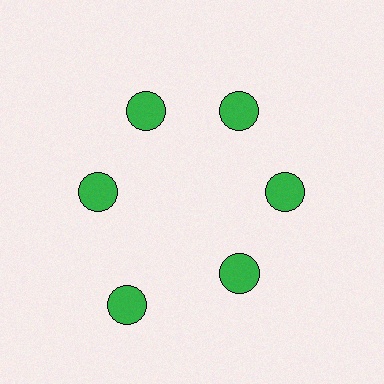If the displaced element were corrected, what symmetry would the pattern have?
It would have 6-fold rotational symmetry — the pattern would map onto itself every 60 degrees.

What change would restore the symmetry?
The symmetry would be restored by moving it inward, back onto the ring so that all 6 circles sit at equal angles and equal distance from the center.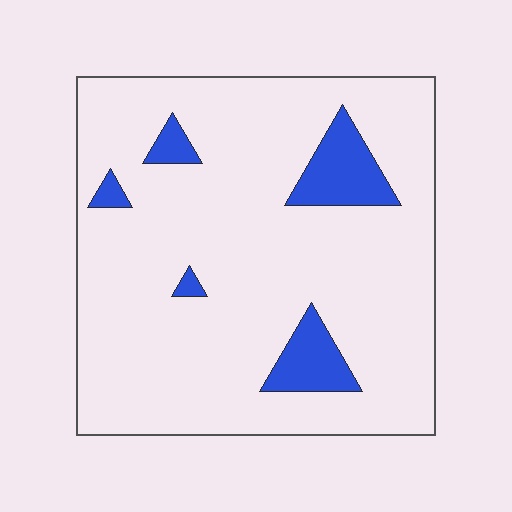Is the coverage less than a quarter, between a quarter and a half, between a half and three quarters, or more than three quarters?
Less than a quarter.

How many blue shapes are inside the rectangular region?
5.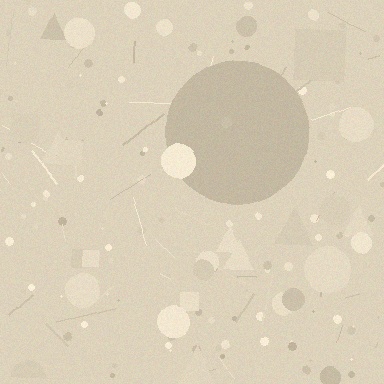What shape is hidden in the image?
A circle is hidden in the image.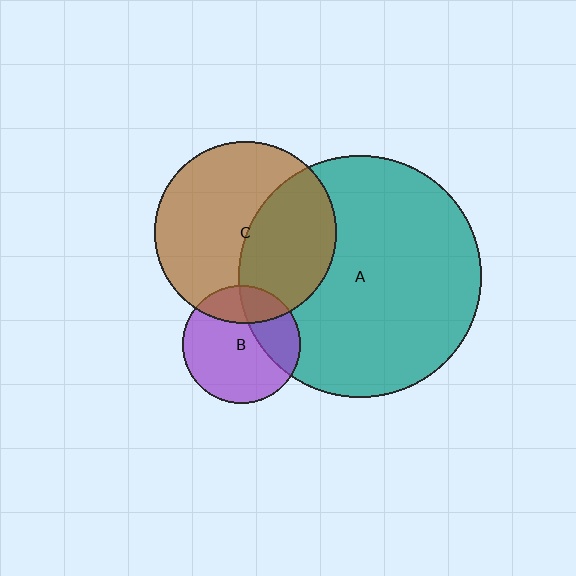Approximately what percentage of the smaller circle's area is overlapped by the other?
Approximately 40%.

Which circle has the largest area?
Circle A (teal).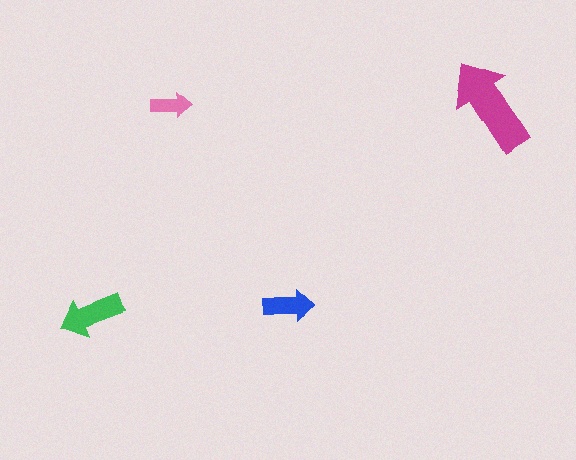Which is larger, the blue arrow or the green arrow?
The green one.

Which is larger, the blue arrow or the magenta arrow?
The magenta one.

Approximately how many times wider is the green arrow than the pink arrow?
About 1.5 times wider.